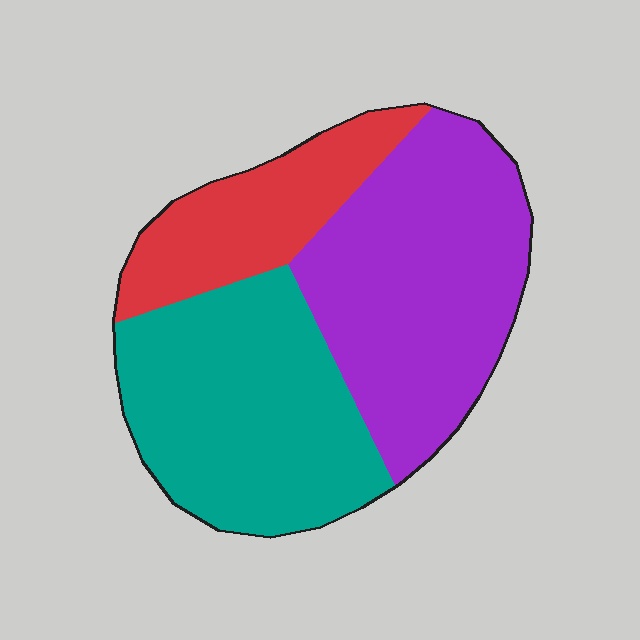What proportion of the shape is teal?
Teal takes up about three eighths (3/8) of the shape.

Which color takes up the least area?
Red, at roughly 20%.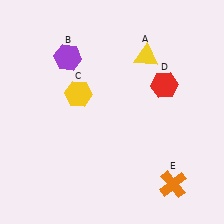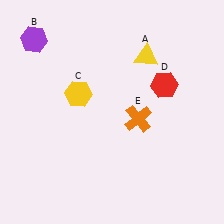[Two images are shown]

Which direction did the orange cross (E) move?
The orange cross (E) moved up.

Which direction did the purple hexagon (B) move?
The purple hexagon (B) moved left.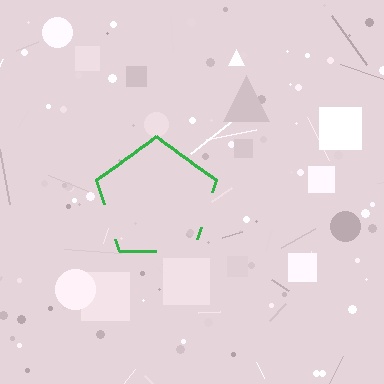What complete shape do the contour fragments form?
The contour fragments form a pentagon.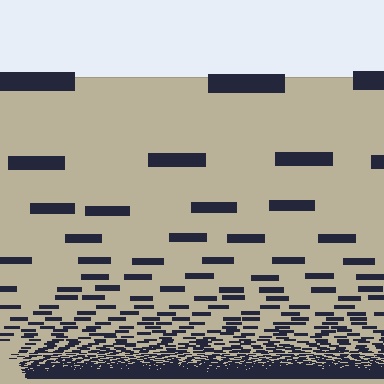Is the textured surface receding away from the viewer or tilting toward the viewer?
The surface appears to tilt toward the viewer. Texture elements get larger and sparser toward the top.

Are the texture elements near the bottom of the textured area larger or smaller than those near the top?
Smaller. The gradient is inverted — elements near the bottom are smaller and denser.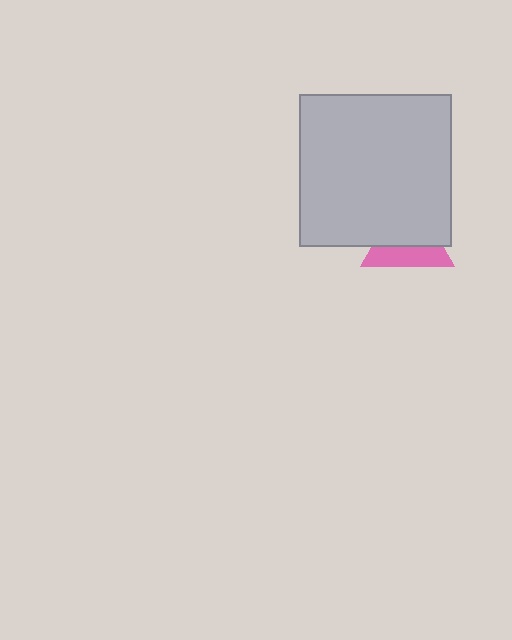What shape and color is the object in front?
The object in front is a light gray square.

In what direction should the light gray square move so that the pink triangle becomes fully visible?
The light gray square should move up. That is the shortest direction to clear the overlap and leave the pink triangle fully visible.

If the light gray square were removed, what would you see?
You would see the complete pink triangle.